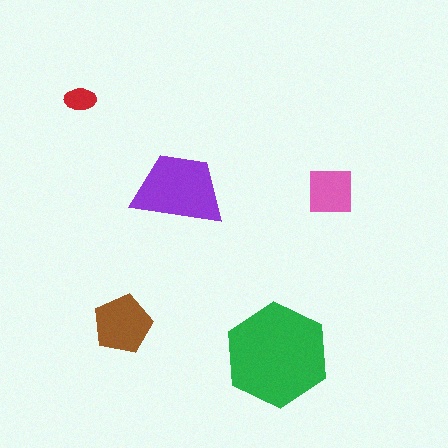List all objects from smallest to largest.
The red ellipse, the pink square, the brown pentagon, the purple trapezoid, the green hexagon.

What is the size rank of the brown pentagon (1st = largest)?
3rd.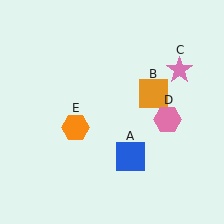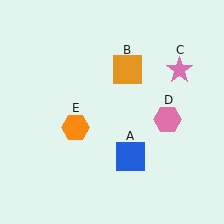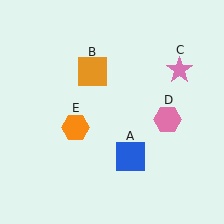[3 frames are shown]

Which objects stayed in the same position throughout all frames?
Blue square (object A) and pink star (object C) and pink hexagon (object D) and orange hexagon (object E) remained stationary.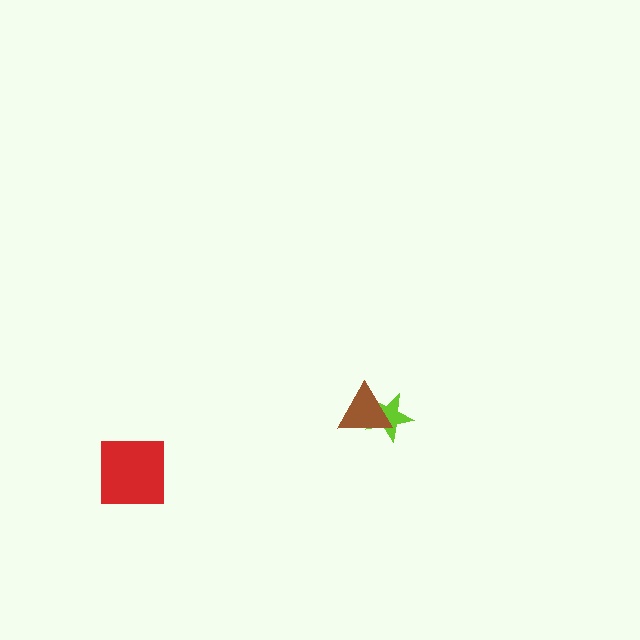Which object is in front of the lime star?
The brown triangle is in front of the lime star.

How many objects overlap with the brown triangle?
1 object overlaps with the brown triangle.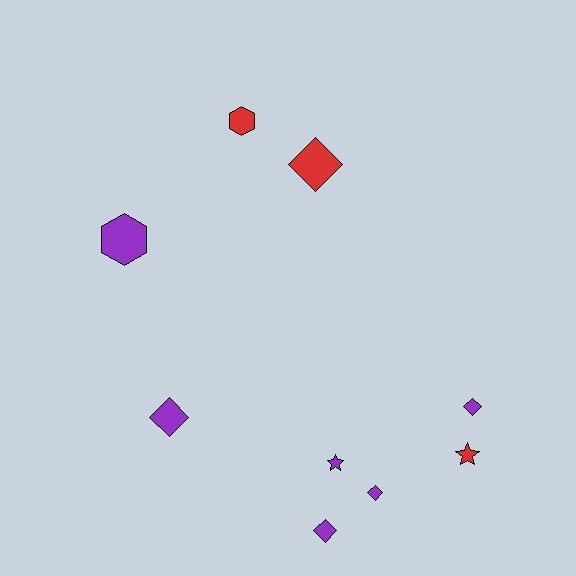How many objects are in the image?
There are 9 objects.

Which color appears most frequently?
Purple, with 6 objects.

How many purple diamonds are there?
There are 4 purple diamonds.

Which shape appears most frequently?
Diamond, with 5 objects.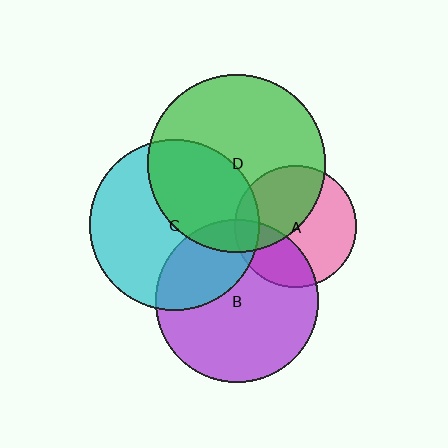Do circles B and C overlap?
Yes.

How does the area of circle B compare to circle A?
Approximately 1.8 times.